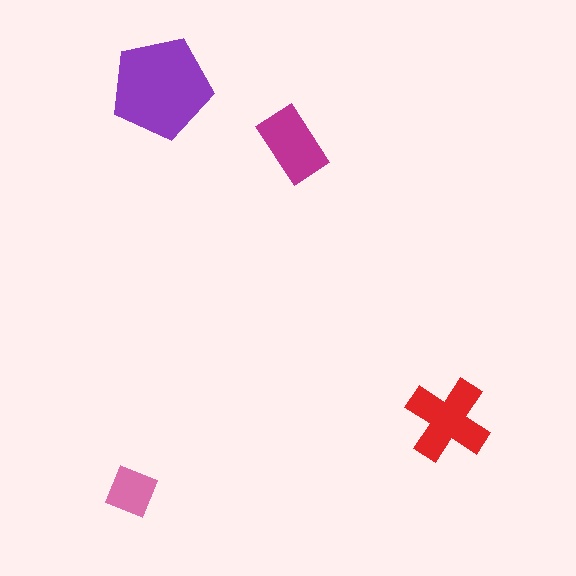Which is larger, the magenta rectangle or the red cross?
The red cross.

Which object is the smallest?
The pink square.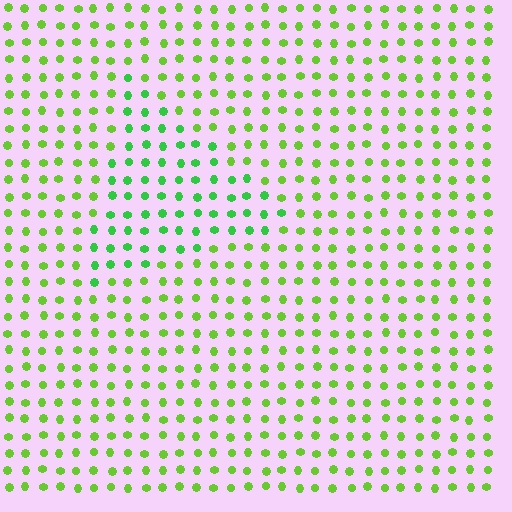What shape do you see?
I see a triangle.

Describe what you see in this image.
The image is filled with small lime elements in a uniform arrangement. A triangle-shaped region is visible where the elements are tinted to a slightly different hue, forming a subtle color boundary.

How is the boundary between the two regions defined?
The boundary is defined purely by a slight shift in hue (about 29 degrees). Spacing, size, and orientation are identical on both sides.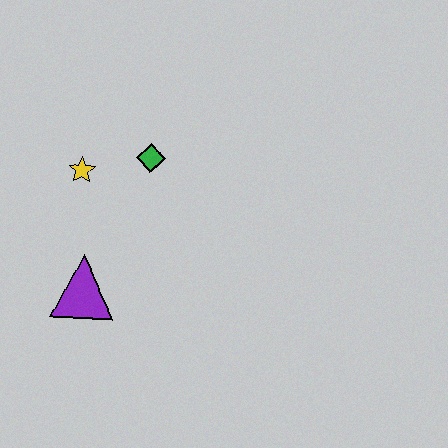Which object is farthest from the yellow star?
The purple triangle is farthest from the yellow star.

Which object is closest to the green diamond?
The yellow star is closest to the green diamond.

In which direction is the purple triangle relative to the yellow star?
The purple triangle is below the yellow star.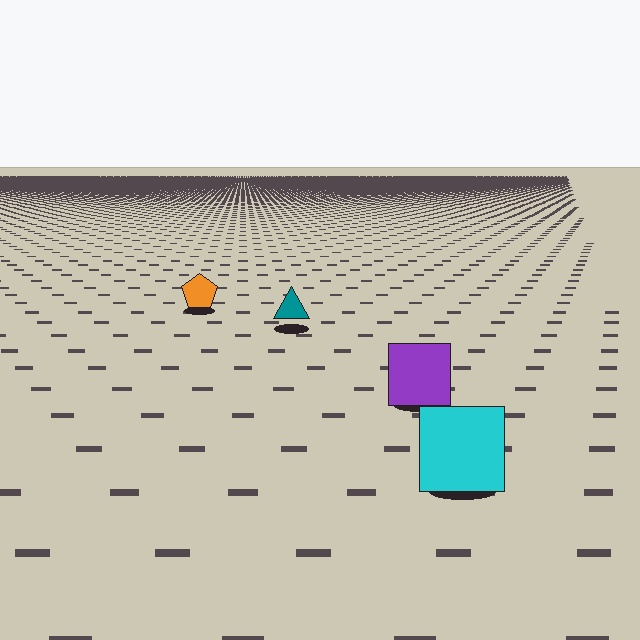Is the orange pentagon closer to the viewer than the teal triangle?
No. The teal triangle is closer — you can tell from the texture gradient: the ground texture is coarser near it.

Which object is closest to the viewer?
The cyan square is closest. The texture marks near it are larger and more spread out.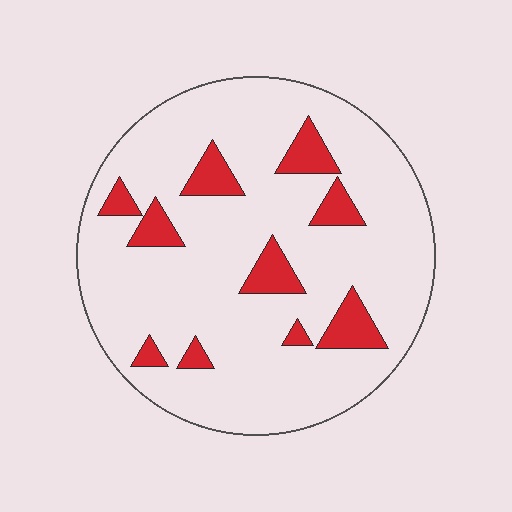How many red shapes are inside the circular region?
10.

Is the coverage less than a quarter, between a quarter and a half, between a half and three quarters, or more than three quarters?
Less than a quarter.